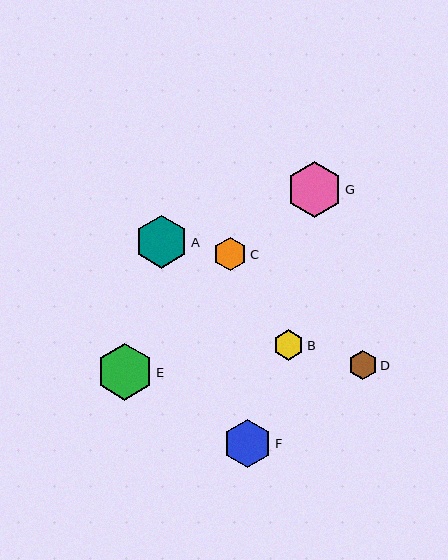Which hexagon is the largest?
Hexagon E is the largest with a size of approximately 57 pixels.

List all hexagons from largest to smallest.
From largest to smallest: E, G, A, F, C, B, D.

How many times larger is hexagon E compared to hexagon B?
Hexagon E is approximately 1.8 times the size of hexagon B.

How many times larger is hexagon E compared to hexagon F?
Hexagon E is approximately 1.2 times the size of hexagon F.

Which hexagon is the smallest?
Hexagon D is the smallest with a size of approximately 29 pixels.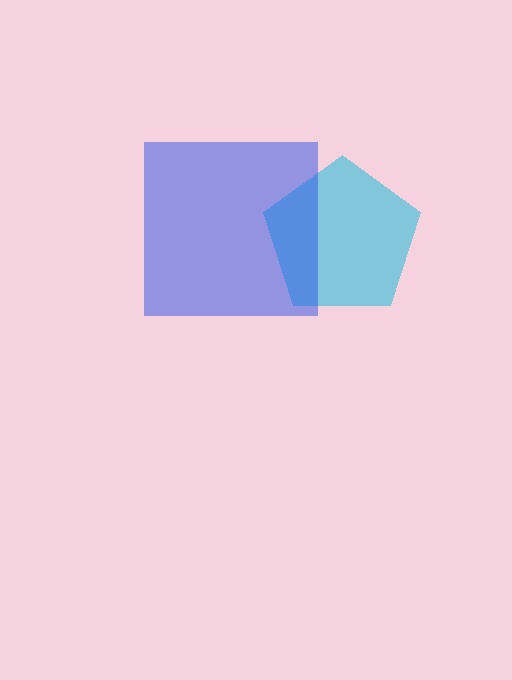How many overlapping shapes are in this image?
There are 2 overlapping shapes in the image.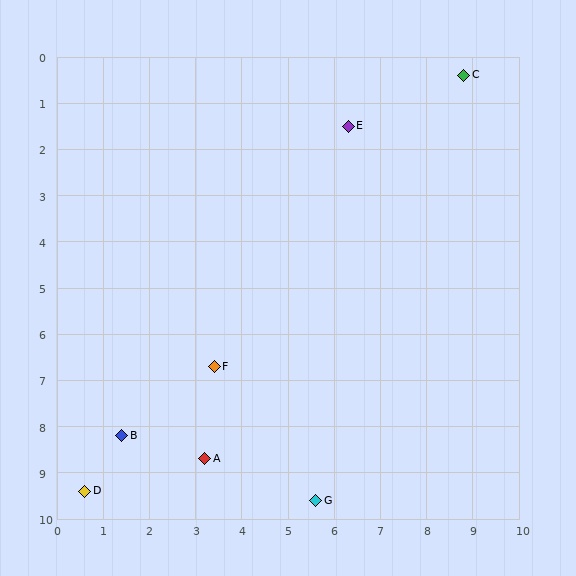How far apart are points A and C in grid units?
Points A and C are about 10.0 grid units apart.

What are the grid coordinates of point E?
Point E is at approximately (6.3, 1.5).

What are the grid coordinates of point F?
Point F is at approximately (3.4, 6.7).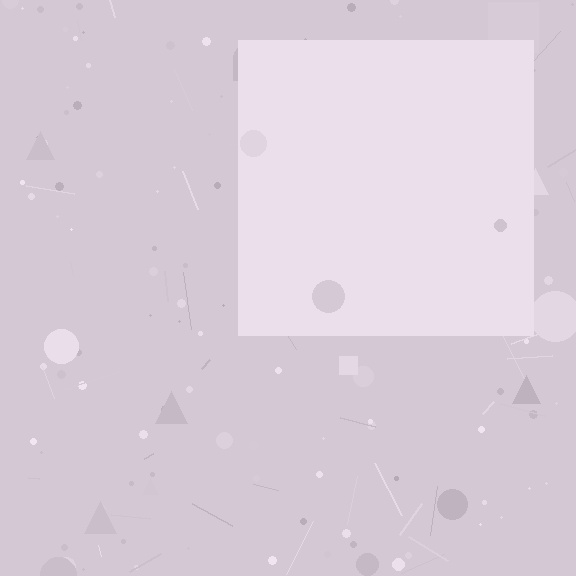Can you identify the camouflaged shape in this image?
The camouflaged shape is a square.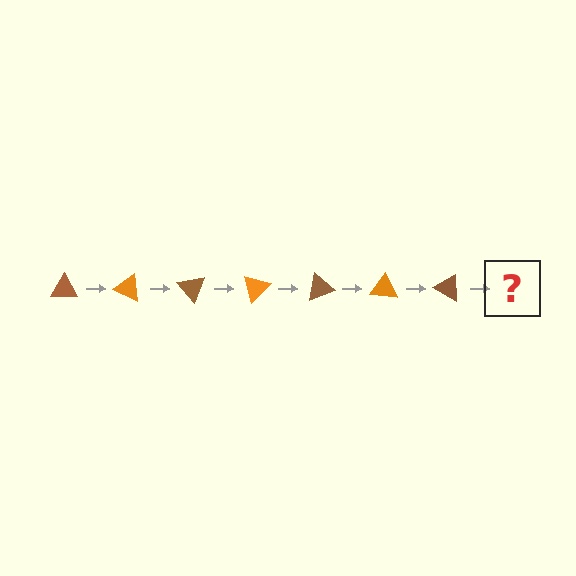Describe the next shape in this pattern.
It should be an orange triangle, rotated 175 degrees from the start.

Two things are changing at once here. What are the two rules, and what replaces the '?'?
The two rules are that it rotates 25 degrees each step and the color cycles through brown and orange. The '?' should be an orange triangle, rotated 175 degrees from the start.